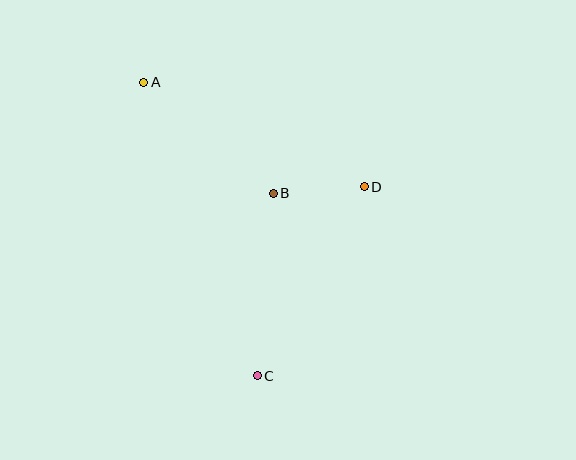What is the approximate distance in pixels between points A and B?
The distance between A and B is approximately 171 pixels.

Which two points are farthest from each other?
Points A and C are farthest from each other.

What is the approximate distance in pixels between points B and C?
The distance between B and C is approximately 183 pixels.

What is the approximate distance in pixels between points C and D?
The distance between C and D is approximately 217 pixels.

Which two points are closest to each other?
Points B and D are closest to each other.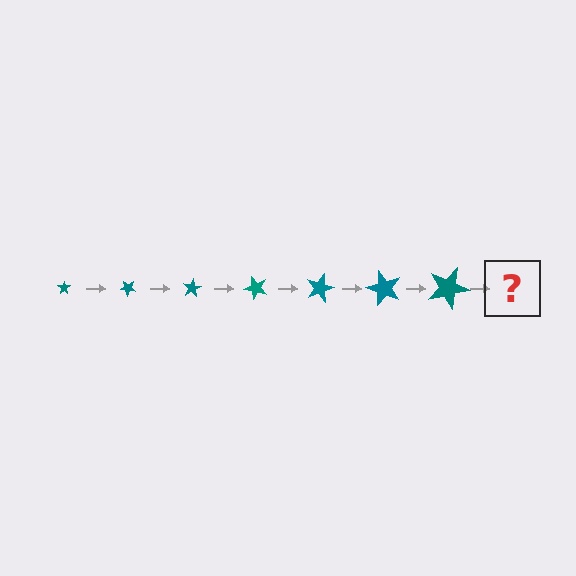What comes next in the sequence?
The next element should be a star, larger than the previous one and rotated 280 degrees from the start.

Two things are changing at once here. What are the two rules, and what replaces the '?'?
The two rules are that the star grows larger each step and it rotates 40 degrees each step. The '?' should be a star, larger than the previous one and rotated 280 degrees from the start.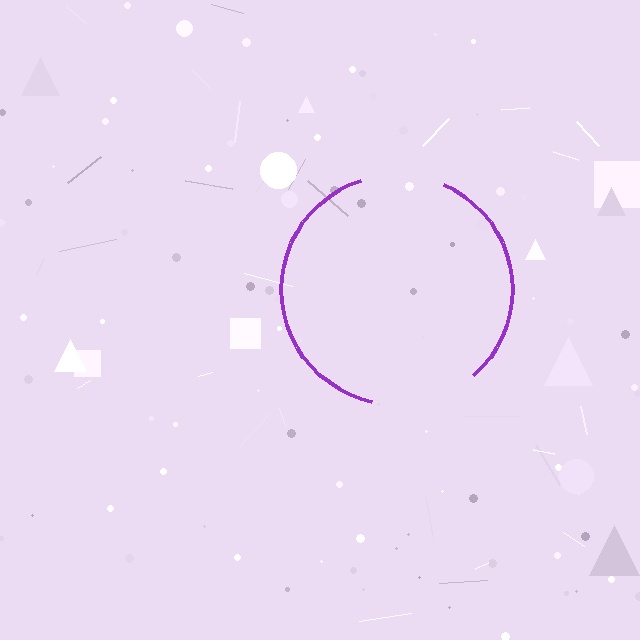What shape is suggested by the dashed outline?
The dashed outline suggests a circle.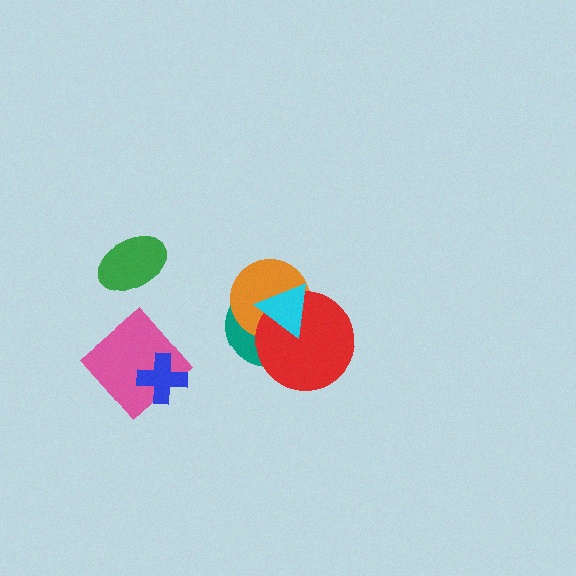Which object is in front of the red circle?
The cyan triangle is in front of the red circle.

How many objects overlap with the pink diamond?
1 object overlaps with the pink diamond.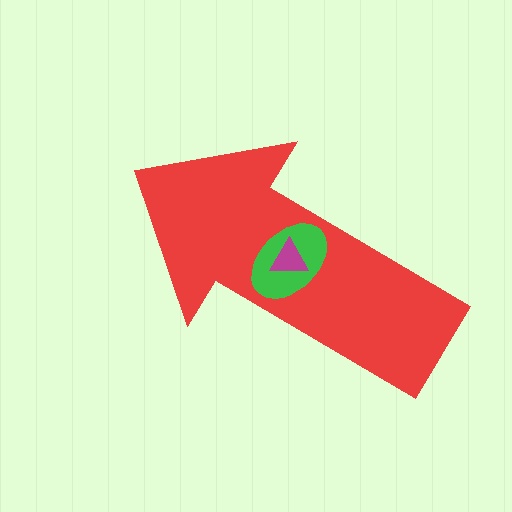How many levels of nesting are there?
3.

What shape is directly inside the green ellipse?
The magenta triangle.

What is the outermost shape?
The red arrow.